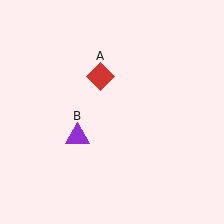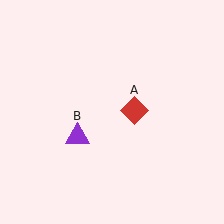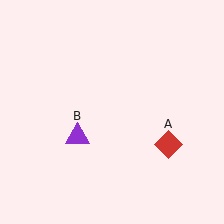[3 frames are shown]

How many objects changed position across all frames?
1 object changed position: red diamond (object A).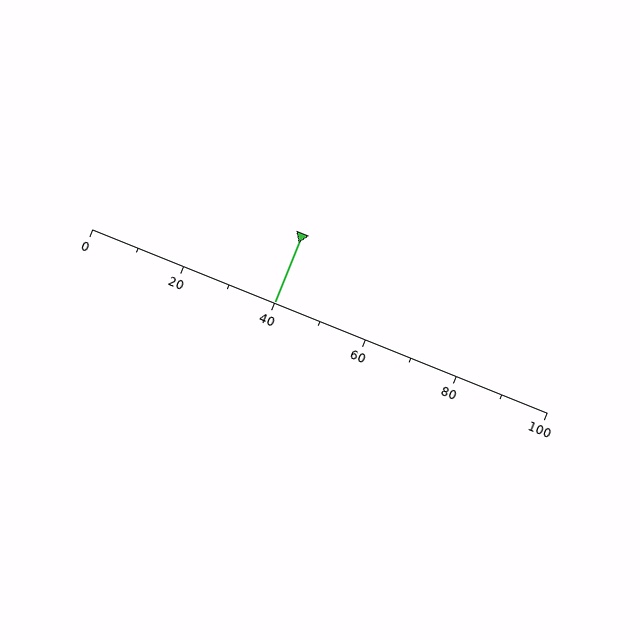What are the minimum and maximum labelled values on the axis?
The axis runs from 0 to 100.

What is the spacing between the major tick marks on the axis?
The major ticks are spaced 20 apart.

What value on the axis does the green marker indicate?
The marker indicates approximately 40.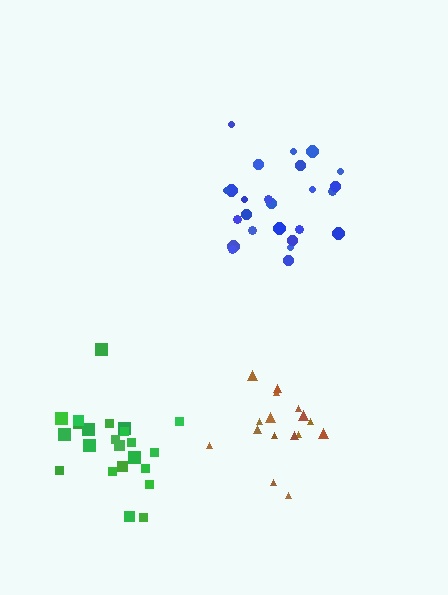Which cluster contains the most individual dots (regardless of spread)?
Blue (25).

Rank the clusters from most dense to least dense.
green, brown, blue.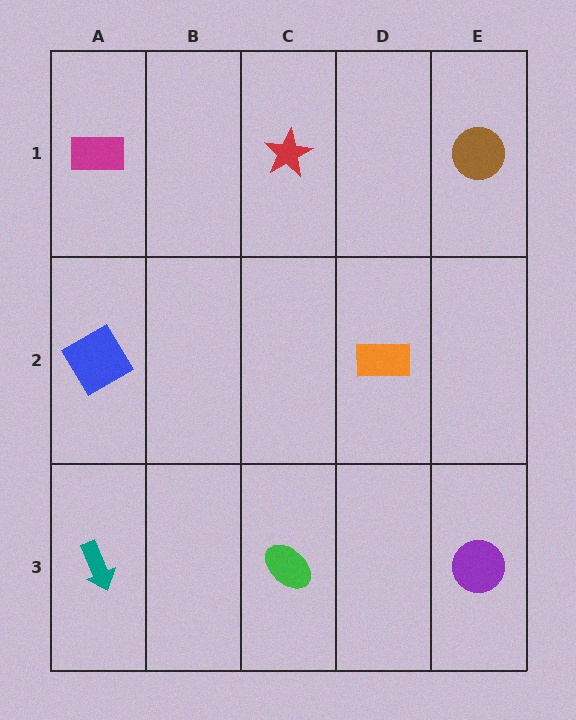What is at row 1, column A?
A magenta rectangle.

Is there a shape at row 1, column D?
No, that cell is empty.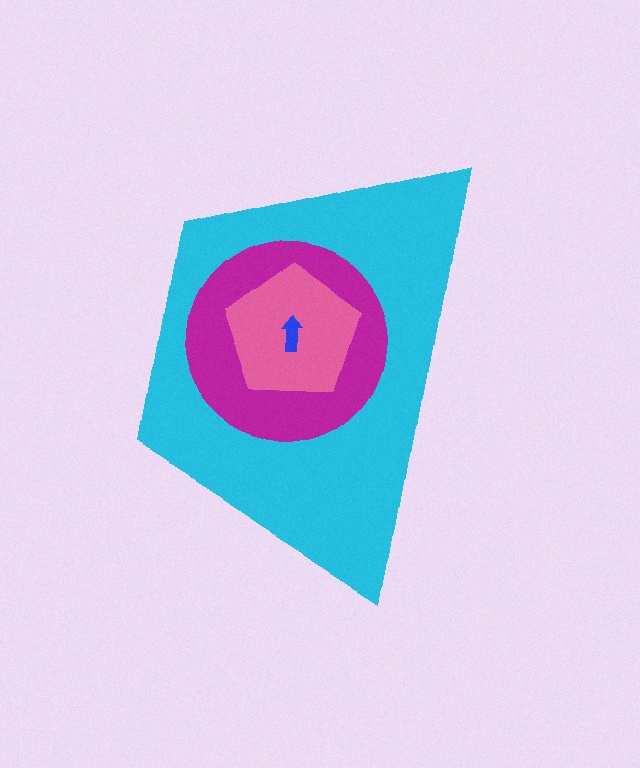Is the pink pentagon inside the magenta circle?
Yes.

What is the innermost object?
The blue arrow.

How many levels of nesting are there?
4.